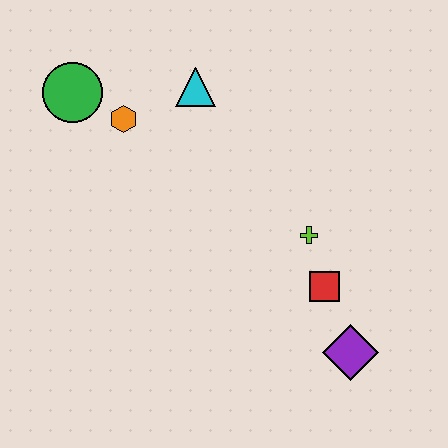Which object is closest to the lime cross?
The red square is closest to the lime cross.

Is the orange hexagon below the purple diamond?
No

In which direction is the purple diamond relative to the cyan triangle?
The purple diamond is below the cyan triangle.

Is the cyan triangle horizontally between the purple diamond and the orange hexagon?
Yes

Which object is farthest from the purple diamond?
The green circle is farthest from the purple diamond.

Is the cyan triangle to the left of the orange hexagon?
No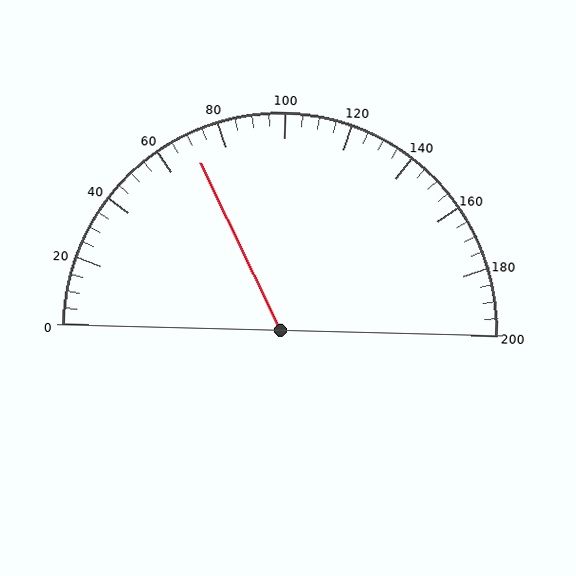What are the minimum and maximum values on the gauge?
The gauge ranges from 0 to 200.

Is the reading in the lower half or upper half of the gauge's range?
The reading is in the lower half of the range (0 to 200).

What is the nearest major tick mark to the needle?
The nearest major tick mark is 80.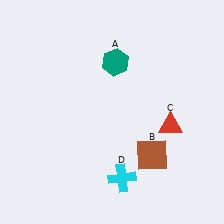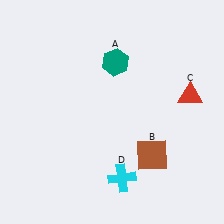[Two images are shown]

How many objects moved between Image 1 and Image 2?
1 object moved between the two images.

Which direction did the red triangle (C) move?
The red triangle (C) moved up.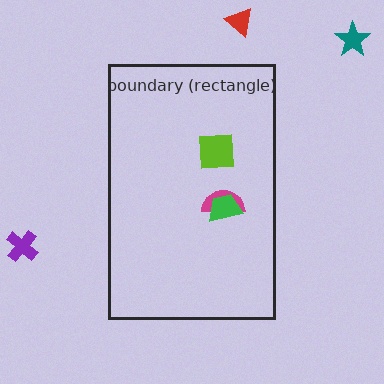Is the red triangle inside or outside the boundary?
Outside.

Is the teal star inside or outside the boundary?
Outside.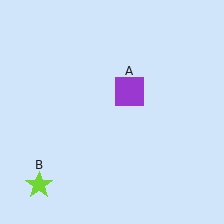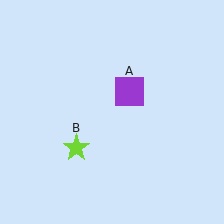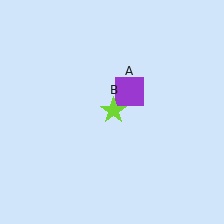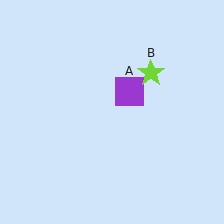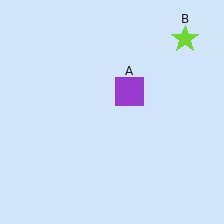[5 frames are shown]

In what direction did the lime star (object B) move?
The lime star (object B) moved up and to the right.